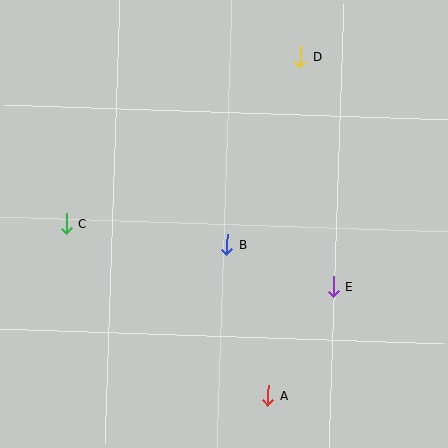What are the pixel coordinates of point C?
Point C is at (66, 223).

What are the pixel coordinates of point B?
Point B is at (227, 244).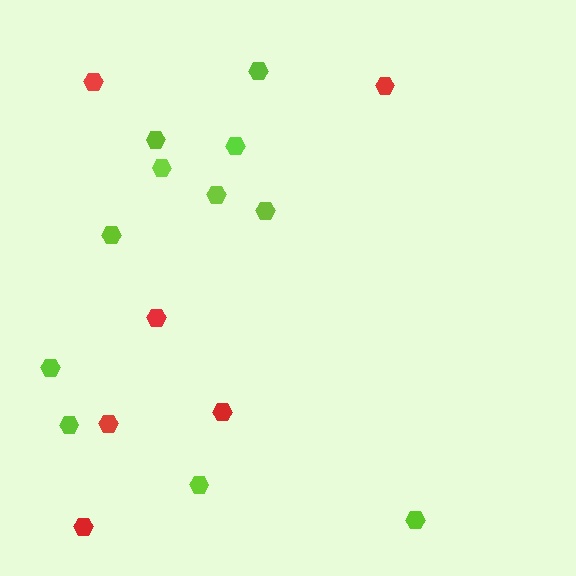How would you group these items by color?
There are 2 groups: one group of red hexagons (6) and one group of lime hexagons (11).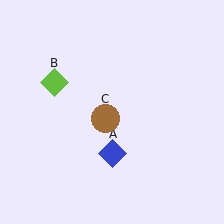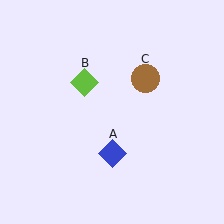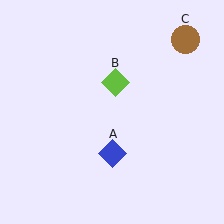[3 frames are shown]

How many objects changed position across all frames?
2 objects changed position: lime diamond (object B), brown circle (object C).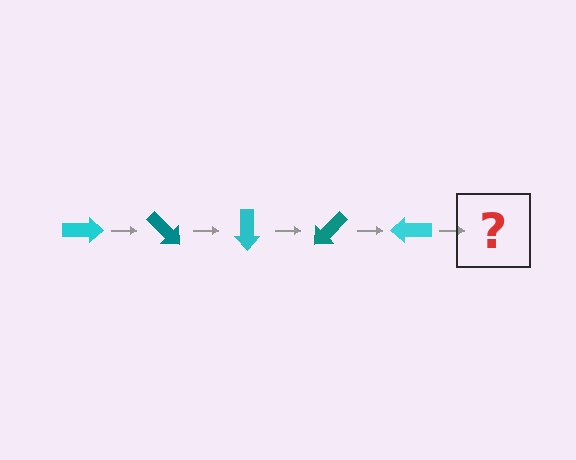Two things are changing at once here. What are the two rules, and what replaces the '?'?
The two rules are that it rotates 45 degrees each step and the color cycles through cyan and teal. The '?' should be a teal arrow, rotated 225 degrees from the start.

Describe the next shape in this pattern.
It should be a teal arrow, rotated 225 degrees from the start.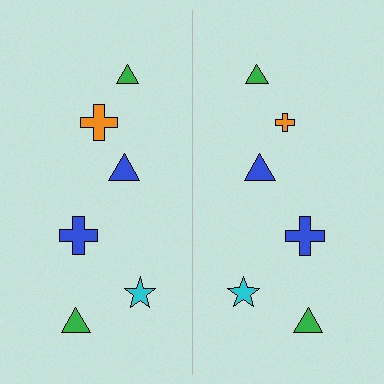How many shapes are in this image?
There are 12 shapes in this image.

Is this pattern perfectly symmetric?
No, the pattern is not perfectly symmetric. The orange cross on the right side has a different size than its mirror counterpart.